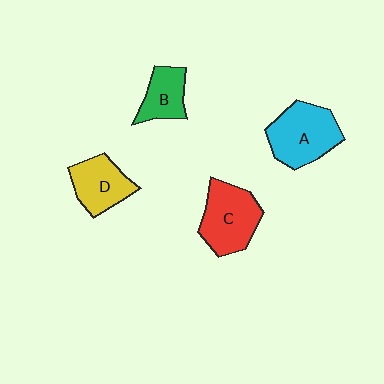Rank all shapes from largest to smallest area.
From largest to smallest: A (cyan), C (red), D (yellow), B (green).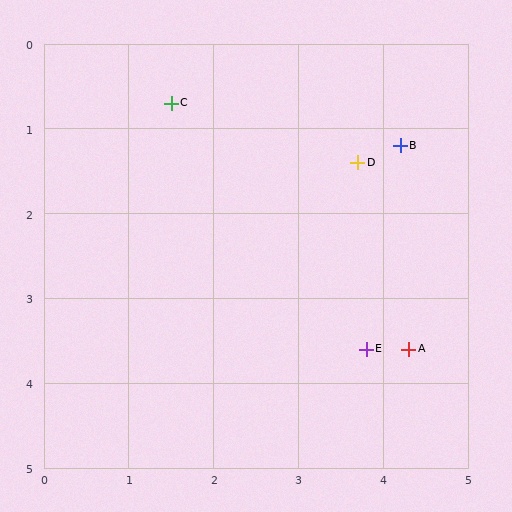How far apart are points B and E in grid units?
Points B and E are about 2.4 grid units apart.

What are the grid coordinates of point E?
Point E is at approximately (3.8, 3.6).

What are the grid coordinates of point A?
Point A is at approximately (4.3, 3.6).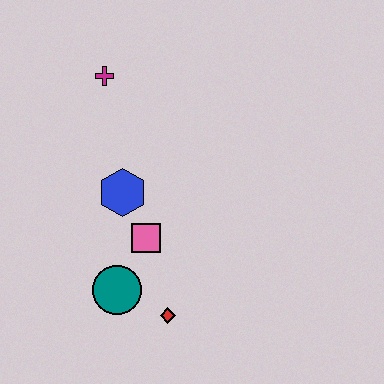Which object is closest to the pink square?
The blue hexagon is closest to the pink square.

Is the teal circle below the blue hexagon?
Yes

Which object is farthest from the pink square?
The magenta cross is farthest from the pink square.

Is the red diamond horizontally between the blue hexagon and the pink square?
No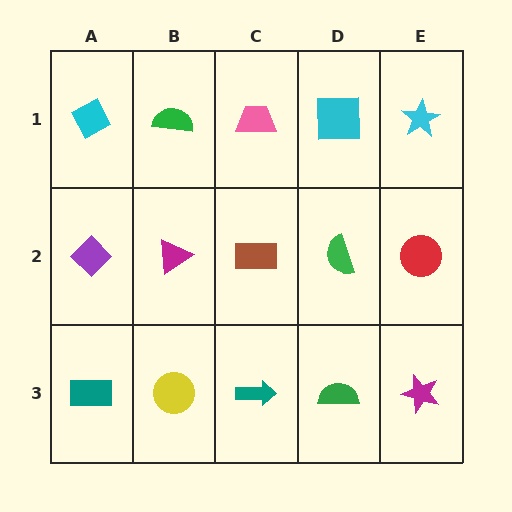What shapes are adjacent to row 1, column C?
A brown rectangle (row 2, column C), a green semicircle (row 1, column B), a cyan square (row 1, column D).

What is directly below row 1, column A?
A purple diamond.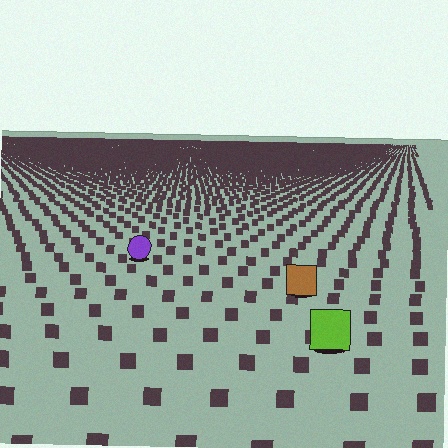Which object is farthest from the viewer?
The purple circle is farthest from the viewer. It appears smaller and the ground texture around it is denser.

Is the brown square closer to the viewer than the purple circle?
Yes. The brown square is closer — you can tell from the texture gradient: the ground texture is coarser near it.